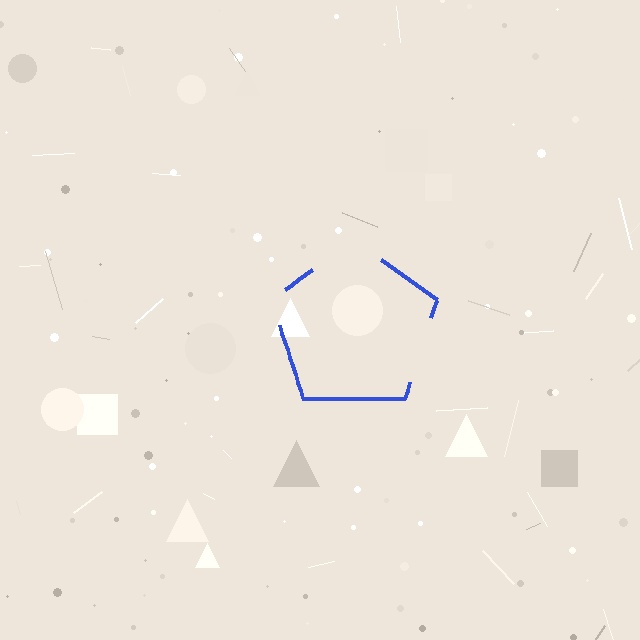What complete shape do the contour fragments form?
The contour fragments form a pentagon.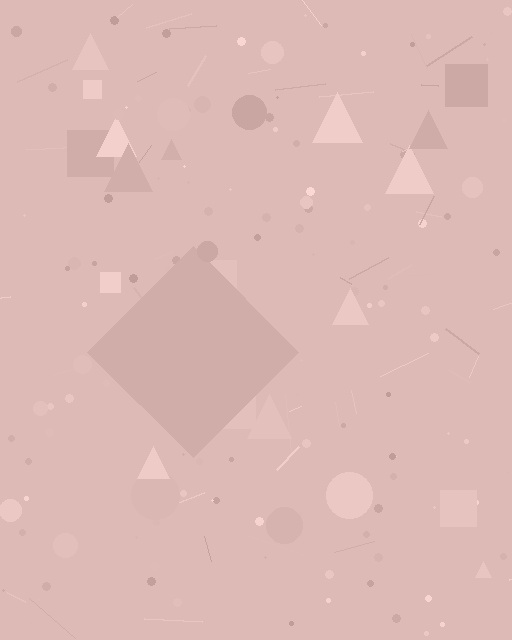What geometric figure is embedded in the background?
A diamond is embedded in the background.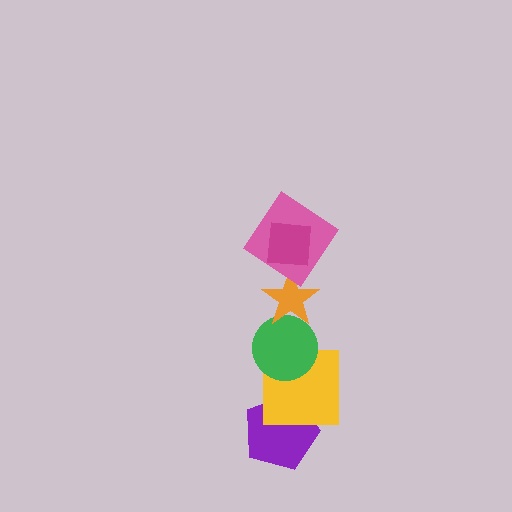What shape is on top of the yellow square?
The green circle is on top of the yellow square.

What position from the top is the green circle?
The green circle is 4th from the top.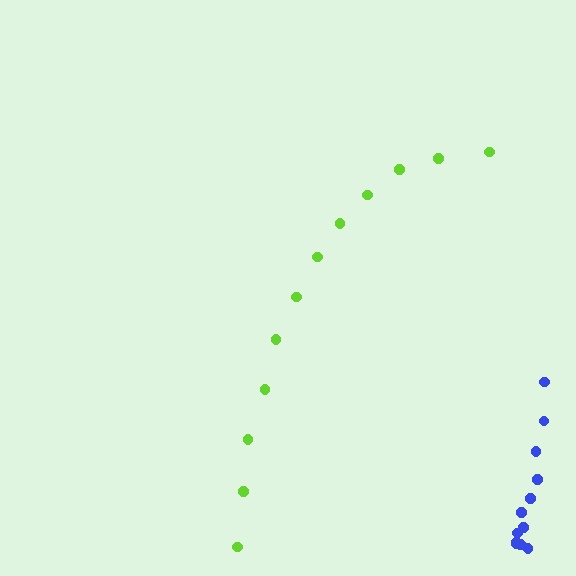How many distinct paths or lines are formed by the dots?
There are 2 distinct paths.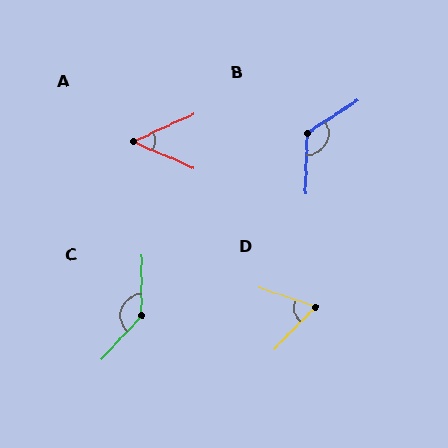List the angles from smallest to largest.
A (48°), D (64°), B (125°), C (138°).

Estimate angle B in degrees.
Approximately 125 degrees.